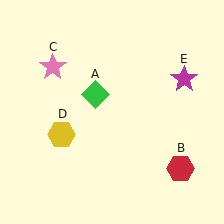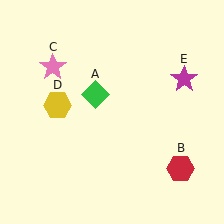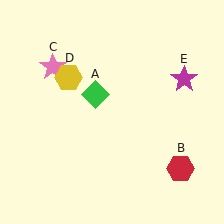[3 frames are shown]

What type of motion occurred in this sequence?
The yellow hexagon (object D) rotated clockwise around the center of the scene.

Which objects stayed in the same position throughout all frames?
Green diamond (object A) and red hexagon (object B) and pink star (object C) and magenta star (object E) remained stationary.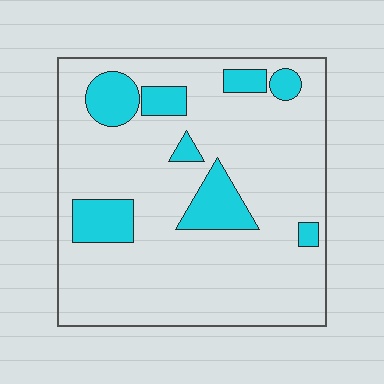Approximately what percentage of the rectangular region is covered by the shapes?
Approximately 15%.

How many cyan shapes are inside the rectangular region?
8.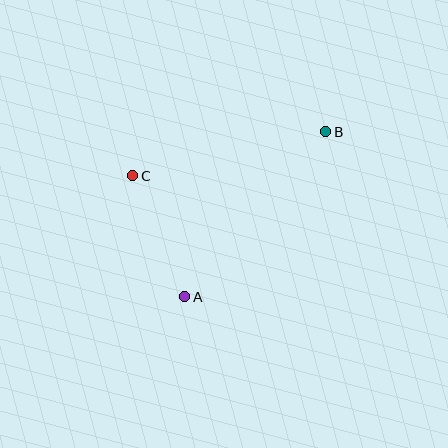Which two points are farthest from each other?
Points A and B are farthest from each other.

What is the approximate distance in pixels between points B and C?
The distance between B and C is approximately 198 pixels.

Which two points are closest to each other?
Points A and C are closest to each other.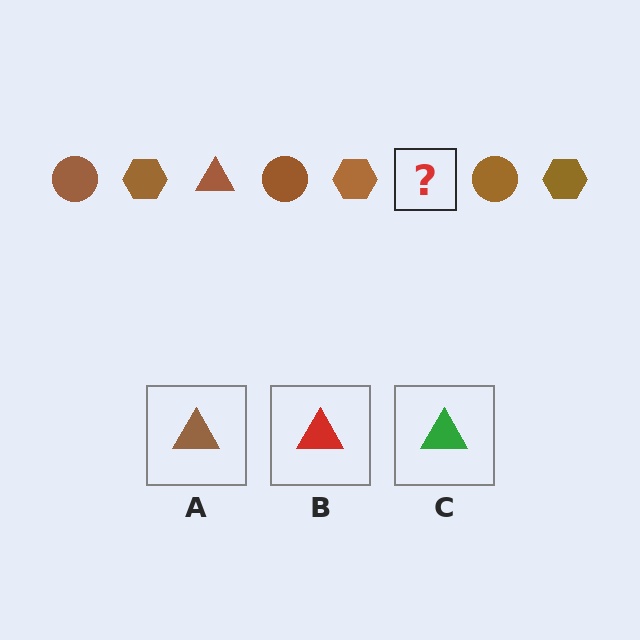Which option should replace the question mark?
Option A.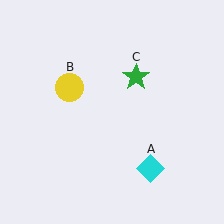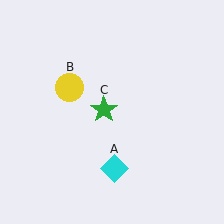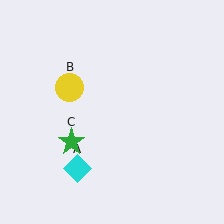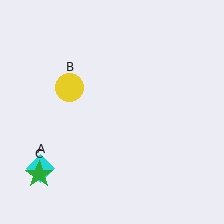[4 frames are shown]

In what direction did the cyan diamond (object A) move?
The cyan diamond (object A) moved left.